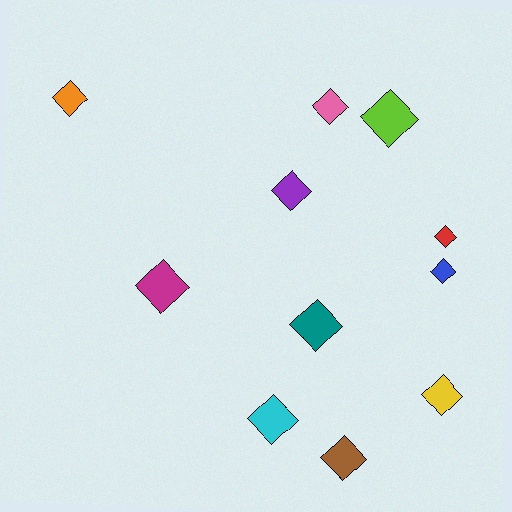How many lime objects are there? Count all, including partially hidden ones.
There is 1 lime object.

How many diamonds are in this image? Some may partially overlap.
There are 11 diamonds.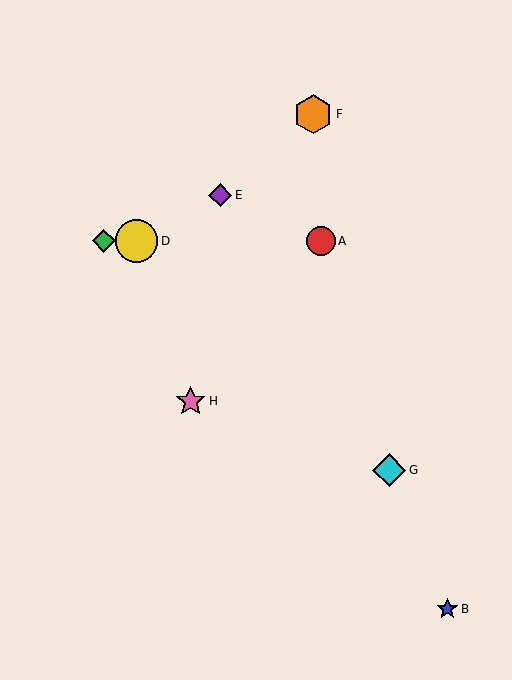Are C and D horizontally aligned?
Yes, both are at y≈241.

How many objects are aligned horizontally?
3 objects (A, C, D) are aligned horizontally.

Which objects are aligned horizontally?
Objects A, C, D are aligned horizontally.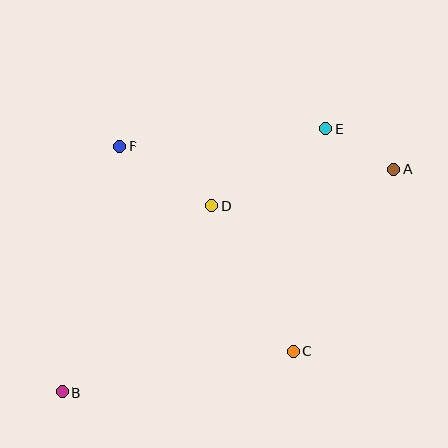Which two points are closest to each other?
Points A and E are closest to each other.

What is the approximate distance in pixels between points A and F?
The distance between A and F is approximately 275 pixels.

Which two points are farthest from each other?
Points A and B are farthest from each other.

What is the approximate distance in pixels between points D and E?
The distance between D and E is approximately 137 pixels.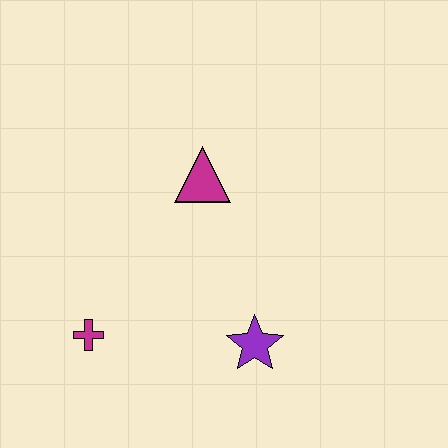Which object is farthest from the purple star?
The magenta triangle is farthest from the purple star.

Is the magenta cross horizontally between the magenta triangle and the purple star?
No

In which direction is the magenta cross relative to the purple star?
The magenta cross is to the left of the purple star.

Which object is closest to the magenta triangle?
The purple star is closest to the magenta triangle.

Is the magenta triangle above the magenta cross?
Yes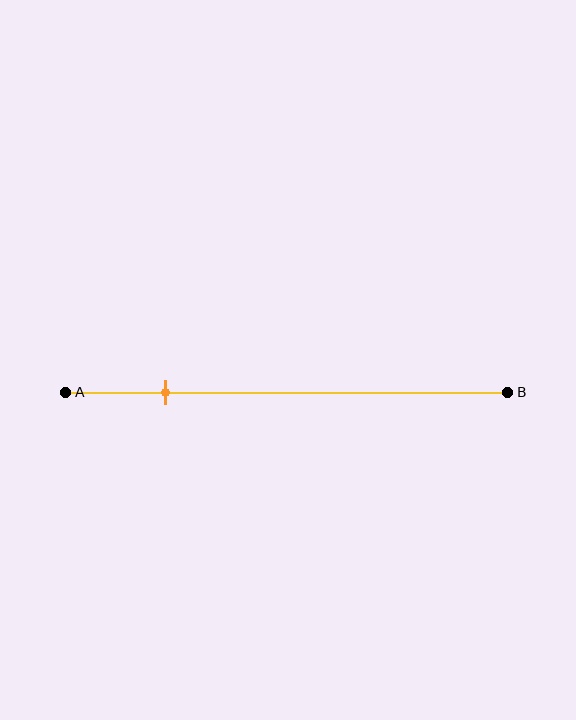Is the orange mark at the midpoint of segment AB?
No, the mark is at about 25% from A, not at the 50% midpoint.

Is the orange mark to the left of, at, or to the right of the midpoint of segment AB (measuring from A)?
The orange mark is to the left of the midpoint of segment AB.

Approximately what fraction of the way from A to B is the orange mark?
The orange mark is approximately 25% of the way from A to B.